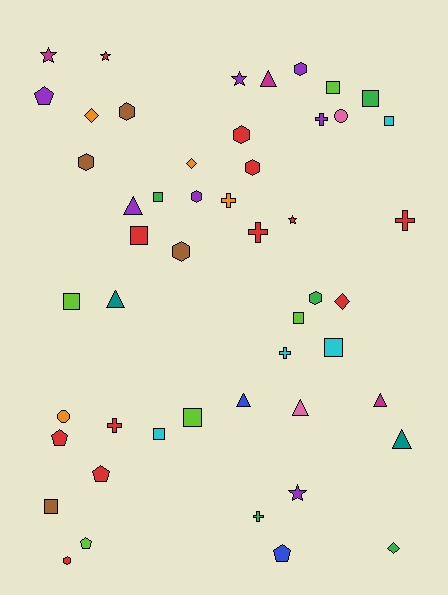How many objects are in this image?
There are 50 objects.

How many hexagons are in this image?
There are 9 hexagons.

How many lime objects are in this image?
There are 5 lime objects.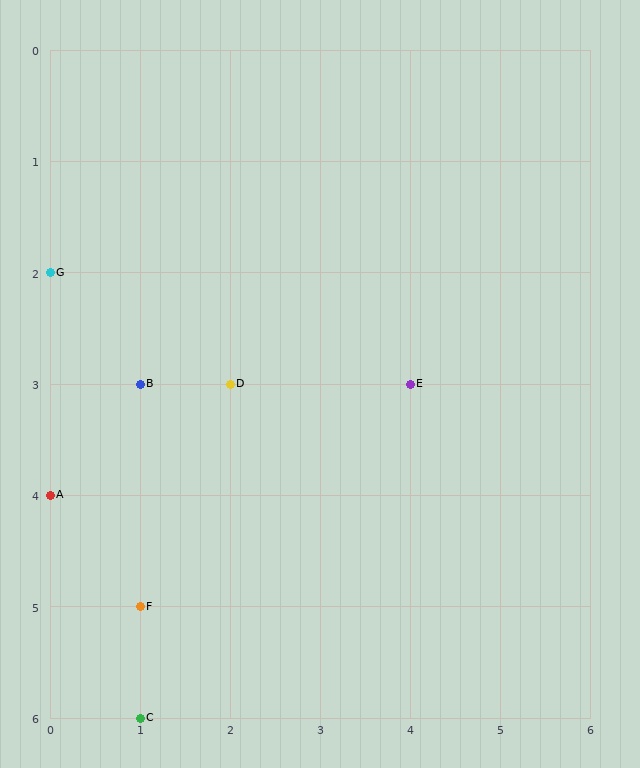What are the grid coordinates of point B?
Point B is at grid coordinates (1, 3).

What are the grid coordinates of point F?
Point F is at grid coordinates (1, 5).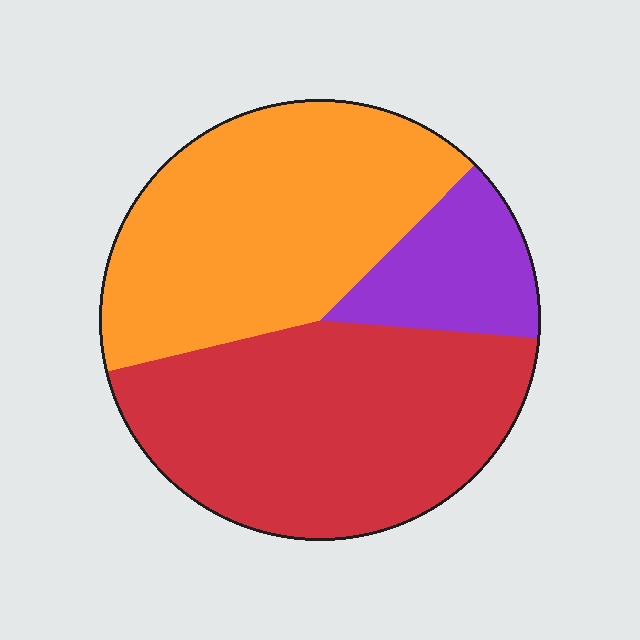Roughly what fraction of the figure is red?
Red covers 45% of the figure.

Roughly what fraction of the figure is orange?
Orange covers 41% of the figure.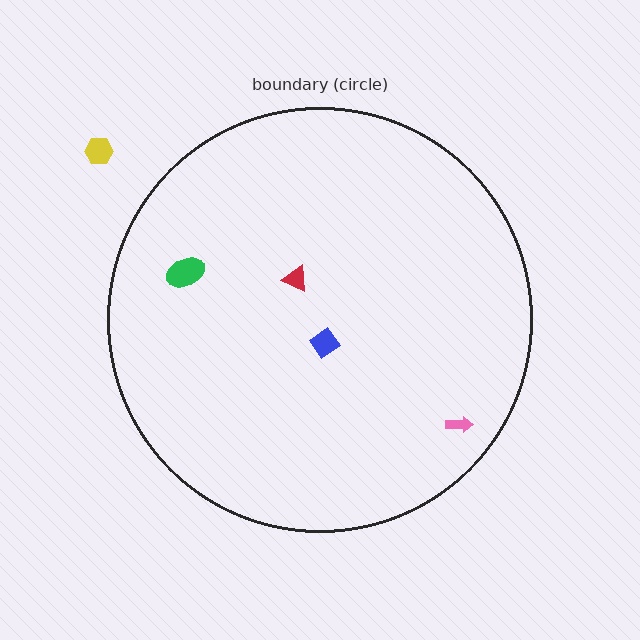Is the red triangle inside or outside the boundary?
Inside.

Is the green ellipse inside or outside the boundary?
Inside.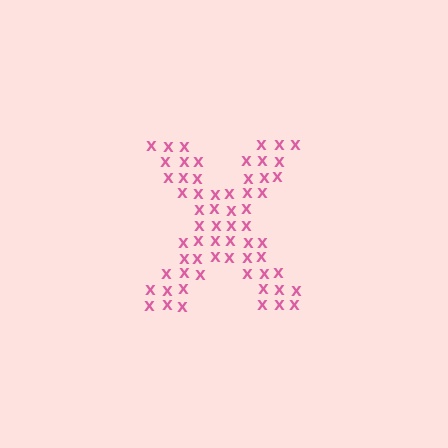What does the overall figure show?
The overall figure shows the letter X.